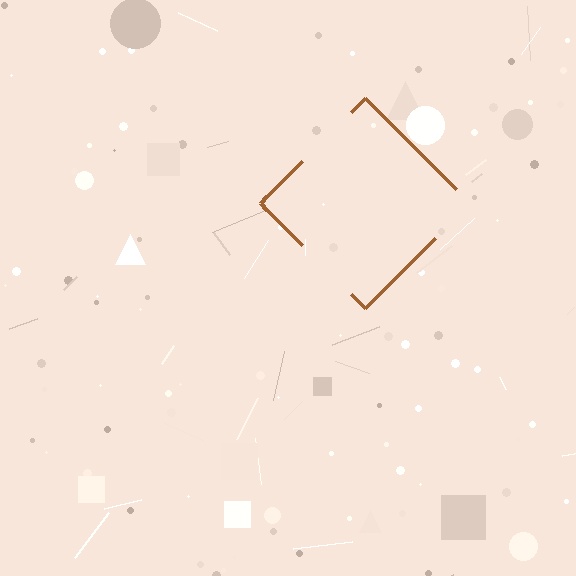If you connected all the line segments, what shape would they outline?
They would outline a diamond.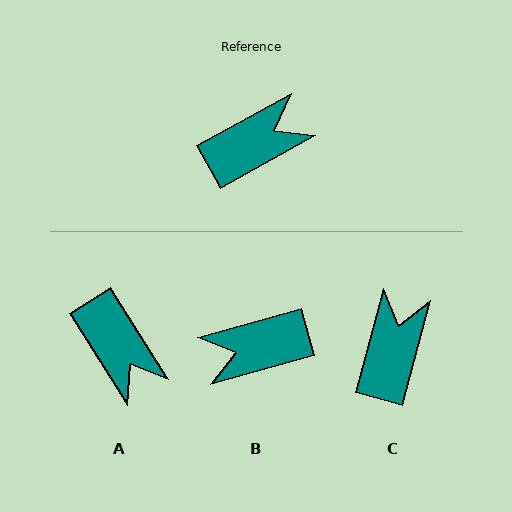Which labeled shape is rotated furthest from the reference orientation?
B, about 167 degrees away.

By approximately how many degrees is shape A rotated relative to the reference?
Approximately 87 degrees clockwise.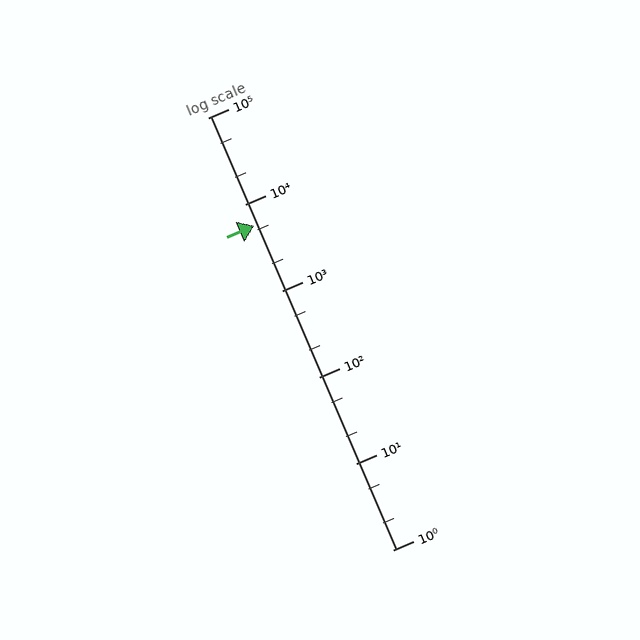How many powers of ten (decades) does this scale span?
The scale spans 5 decades, from 1 to 100000.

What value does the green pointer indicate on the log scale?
The pointer indicates approximately 5600.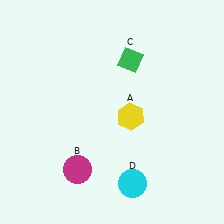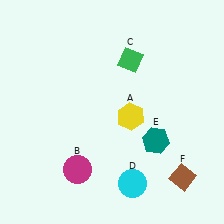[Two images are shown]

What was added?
A teal hexagon (E), a brown diamond (F) were added in Image 2.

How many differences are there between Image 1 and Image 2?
There are 2 differences between the two images.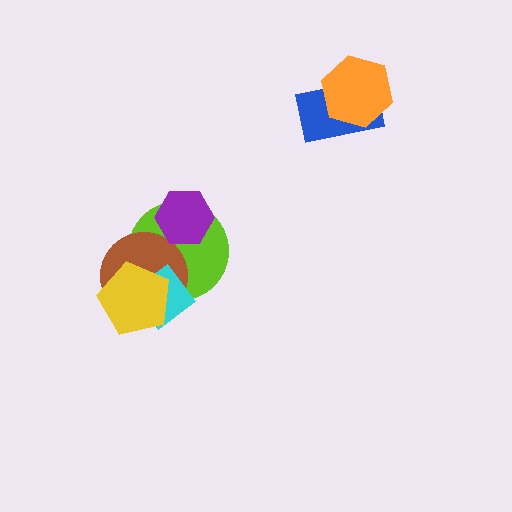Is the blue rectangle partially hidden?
Yes, it is partially covered by another shape.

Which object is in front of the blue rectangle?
The orange hexagon is in front of the blue rectangle.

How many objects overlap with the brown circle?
3 objects overlap with the brown circle.